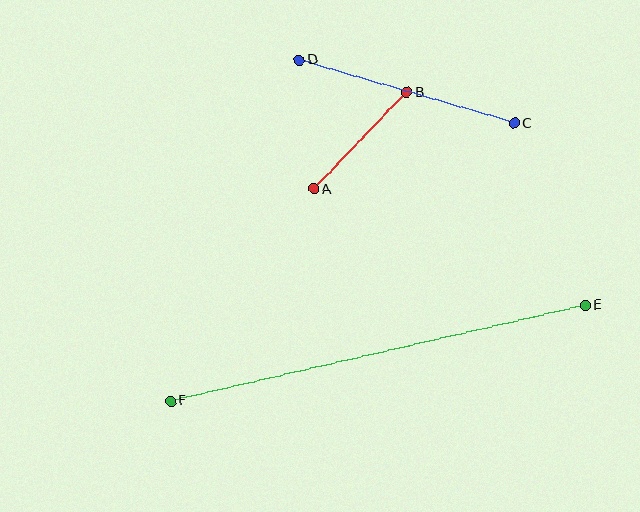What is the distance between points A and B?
The distance is approximately 134 pixels.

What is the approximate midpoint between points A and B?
The midpoint is at approximately (360, 141) pixels.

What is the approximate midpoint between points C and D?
The midpoint is at approximately (407, 92) pixels.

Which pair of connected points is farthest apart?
Points E and F are farthest apart.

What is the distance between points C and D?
The distance is approximately 224 pixels.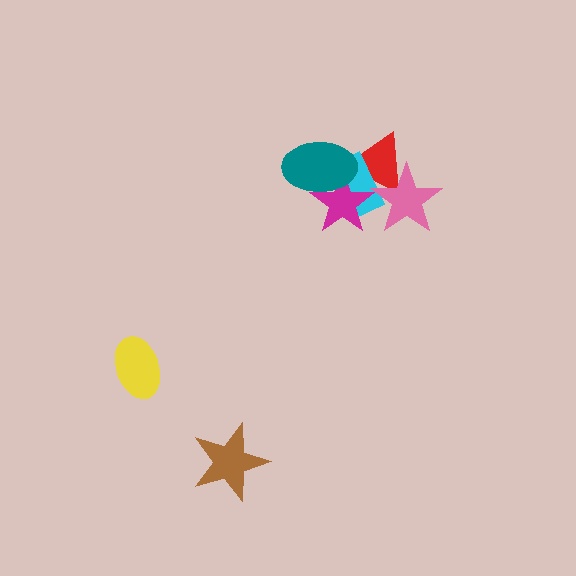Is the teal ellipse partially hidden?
No, no other shape covers it.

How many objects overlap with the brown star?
0 objects overlap with the brown star.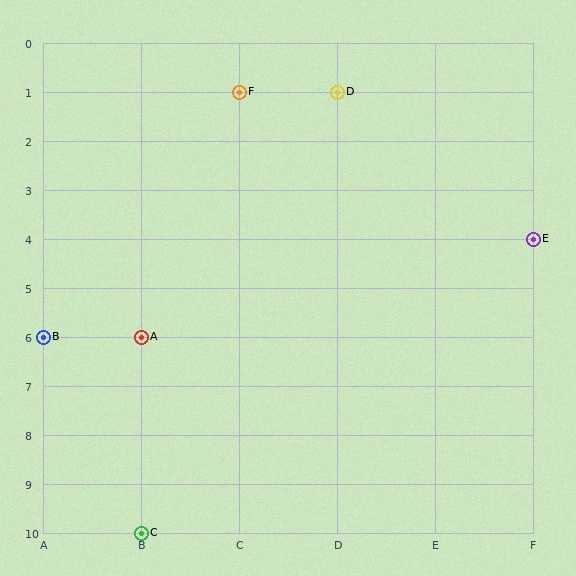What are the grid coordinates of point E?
Point E is at grid coordinates (F, 4).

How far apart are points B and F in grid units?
Points B and F are 2 columns and 5 rows apart (about 5.4 grid units diagonally).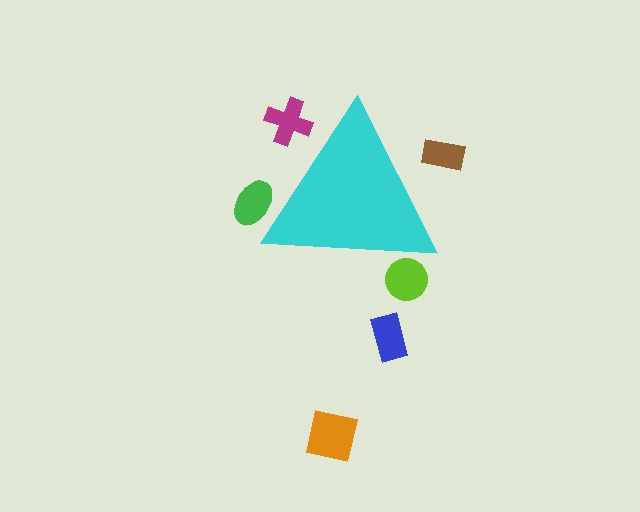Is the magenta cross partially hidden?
Yes, the magenta cross is partially hidden behind the cyan triangle.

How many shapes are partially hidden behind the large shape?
4 shapes are partially hidden.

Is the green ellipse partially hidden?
Yes, the green ellipse is partially hidden behind the cyan triangle.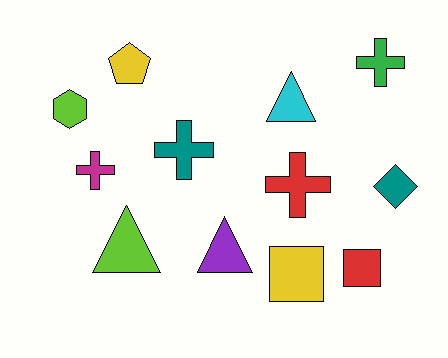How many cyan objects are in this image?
There is 1 cyan object.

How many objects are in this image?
There are 12 objects.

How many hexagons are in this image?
There is 1 hexagon.